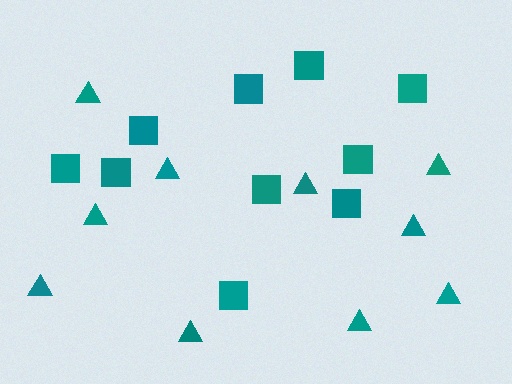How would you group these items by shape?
There are 2 groups: one group of triangles (10) and one group of squares (10).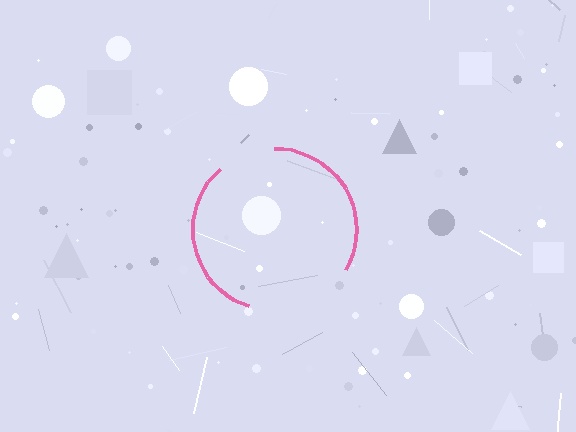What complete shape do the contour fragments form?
The contour fragments form a circle.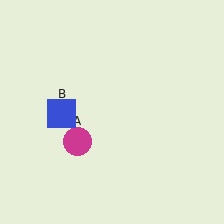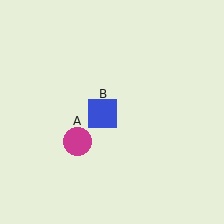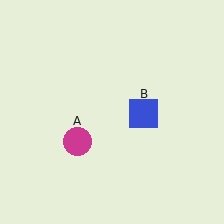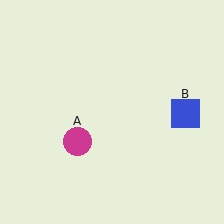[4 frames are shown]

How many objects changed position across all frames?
1 object changed position: blue square (object B).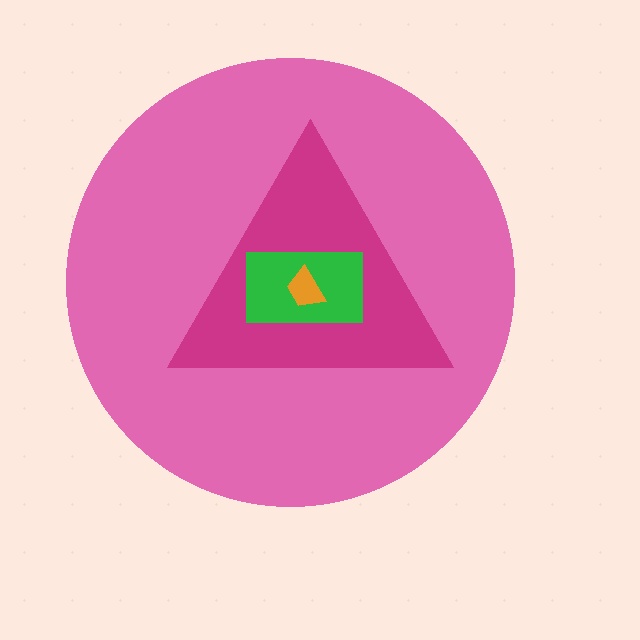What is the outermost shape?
The pink circle.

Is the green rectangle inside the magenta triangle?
Yes.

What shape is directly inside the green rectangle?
The orange trapezoid.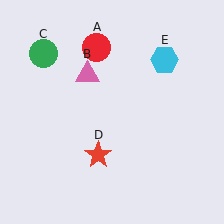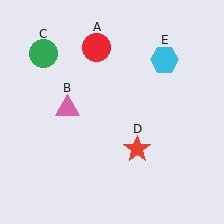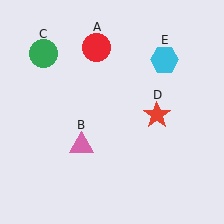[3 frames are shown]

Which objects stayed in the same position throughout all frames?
Red circle (object A) and green circle (object C) and cyan hexagon (object E) remained stationary.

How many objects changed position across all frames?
2 objects changed position: pink triangle (object B), red star (object D).